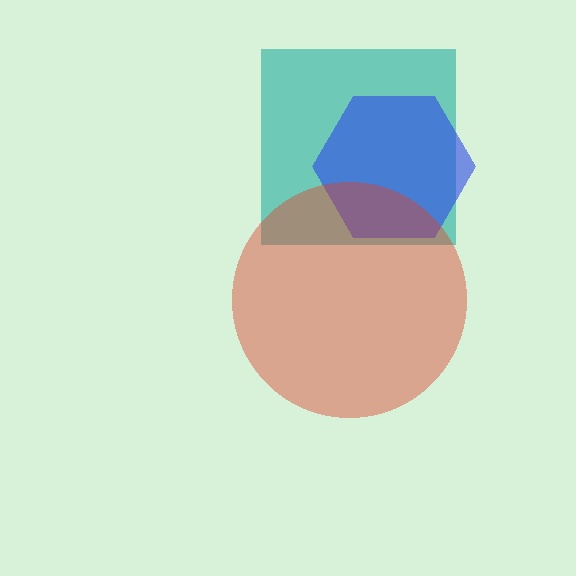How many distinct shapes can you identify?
There are 3 distinct shapes: a teal square, a blue hexagon, a red circle.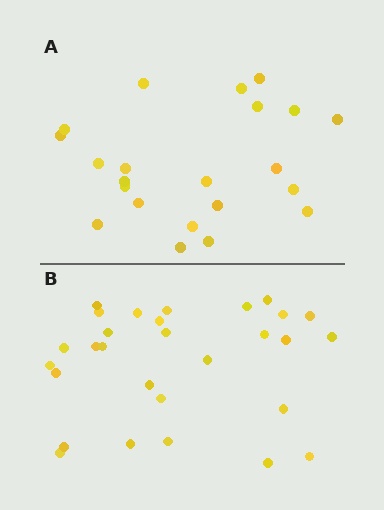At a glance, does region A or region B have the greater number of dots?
Region B (the bottom region) has more dots.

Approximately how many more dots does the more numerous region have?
Region B has roughly 8 or so more dots than region A.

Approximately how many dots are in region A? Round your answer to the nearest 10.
About 20 dots. (The exact count is 22, which rounds to 20.)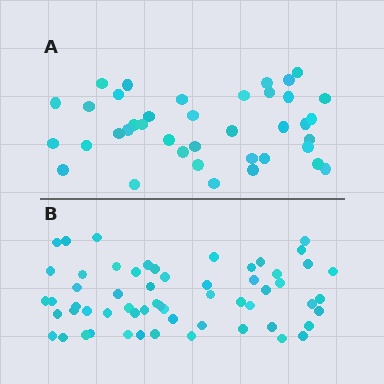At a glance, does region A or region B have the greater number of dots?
Region B (the bottom region) has more dots.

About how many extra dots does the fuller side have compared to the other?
Region B has approximately 20 more dots than region A.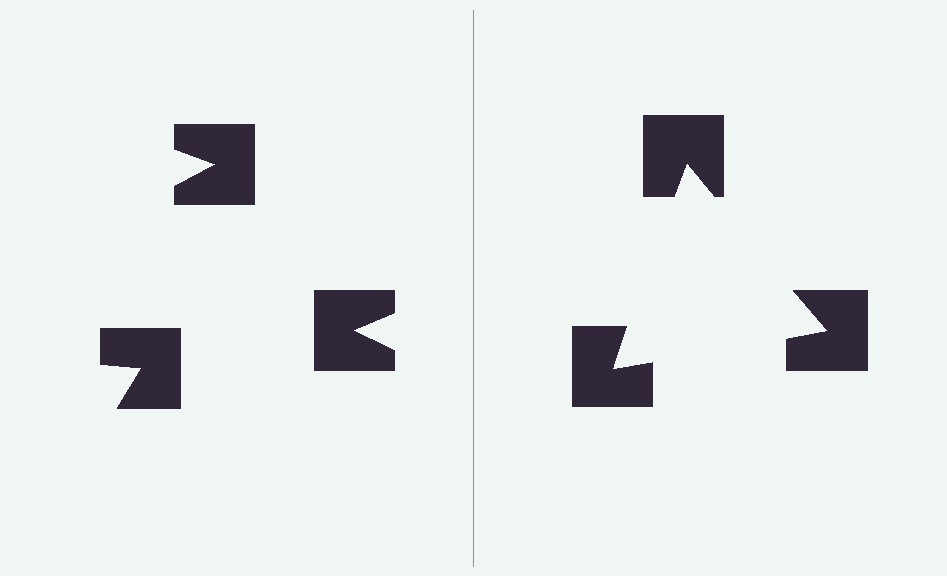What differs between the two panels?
The notched squares are positioned identically on both sides; only the wedge orientations differ. On the right they align to a triangle; on the left they are misaligned.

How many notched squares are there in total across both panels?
6 — 3 on each side.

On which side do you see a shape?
An illusory triangle appears on the right side. On the left side the wedge cuts are rotated, so no coherent shape forms.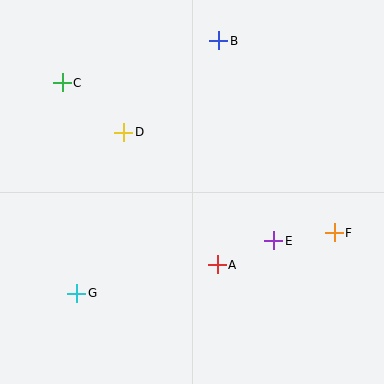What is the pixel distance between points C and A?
The distance between C and A is 239 pixels.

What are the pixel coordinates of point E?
Point E is at (274, 241).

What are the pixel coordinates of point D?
Point D is at (124, 132).